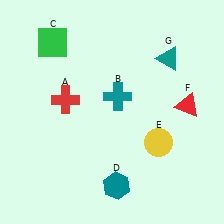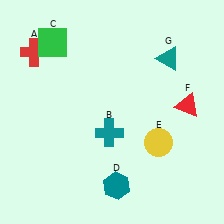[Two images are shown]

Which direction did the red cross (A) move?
The red cross (A) moved up.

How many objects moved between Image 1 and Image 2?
2 objects moved between the two images.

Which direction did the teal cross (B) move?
The teal cross (B) moved down.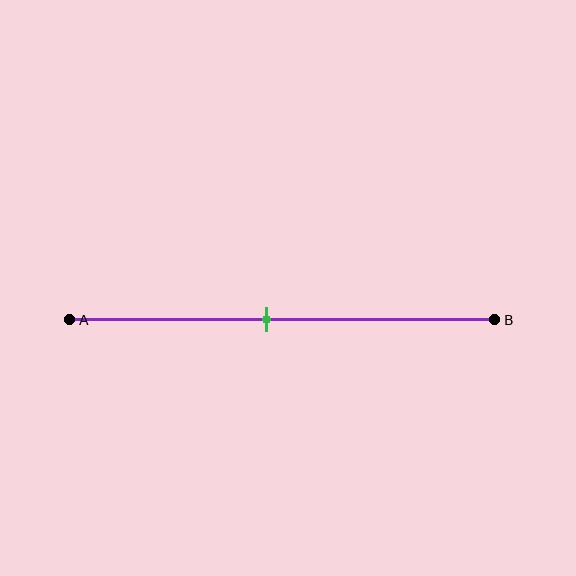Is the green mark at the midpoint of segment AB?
No, the mark is at about 45% from A, not at the 50% midpoint.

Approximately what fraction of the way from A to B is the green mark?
The green mark is approximately 45% of the way from A to B.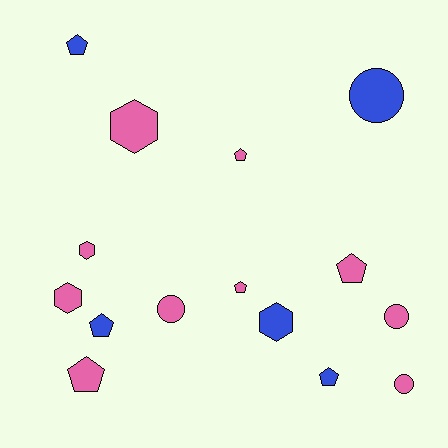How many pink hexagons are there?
There are 3 pink hexagons.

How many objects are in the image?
There are 15 objects.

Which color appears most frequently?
Pink, with 10 objects.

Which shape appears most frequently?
Pentagon, with 7 objects.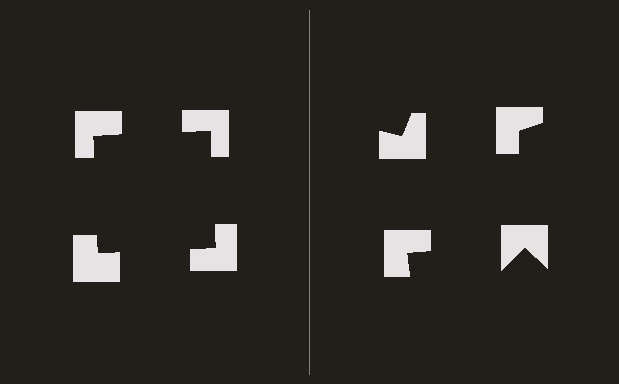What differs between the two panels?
The notched squares are positioned identically on both sides; only the wedge orientations differ. On the left they align to a square; on the right they are misaligned.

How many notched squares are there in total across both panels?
8 — 4 on each side.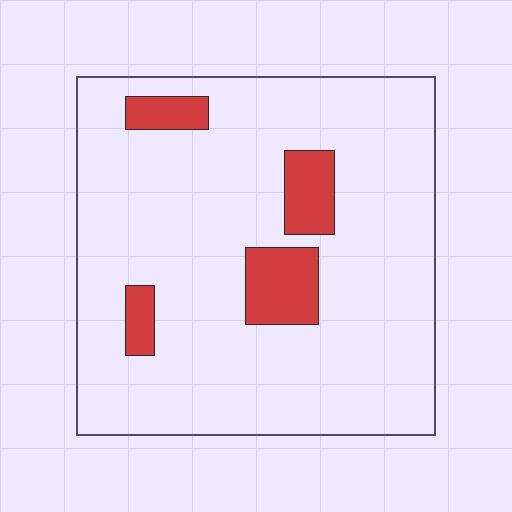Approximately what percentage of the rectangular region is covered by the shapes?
Approximately 10%.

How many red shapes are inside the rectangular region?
4.